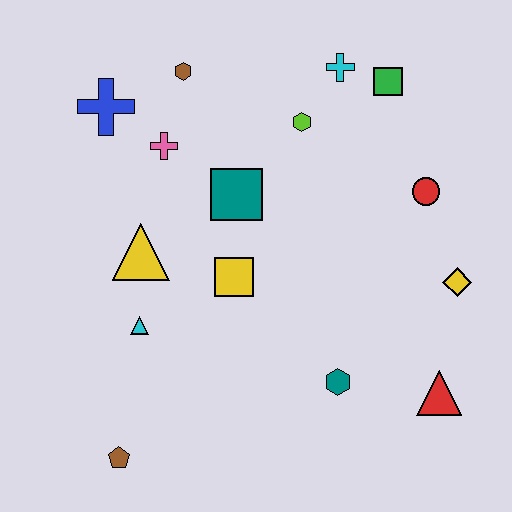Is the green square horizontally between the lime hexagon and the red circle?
Yes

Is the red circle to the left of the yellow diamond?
Yes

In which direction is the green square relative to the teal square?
The green square is to the right of the teal square.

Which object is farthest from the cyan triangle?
The green square is farthest from the cyan triangle.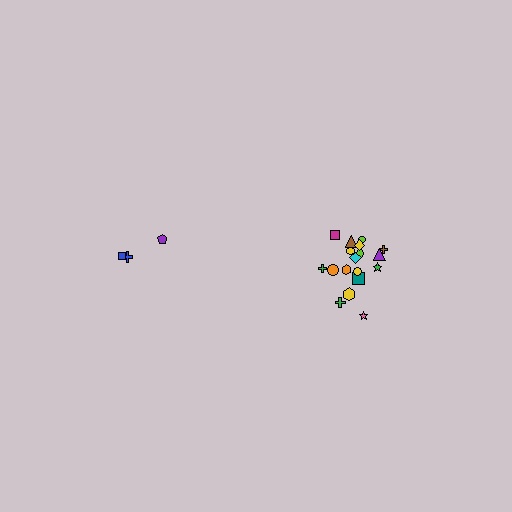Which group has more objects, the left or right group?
The right group.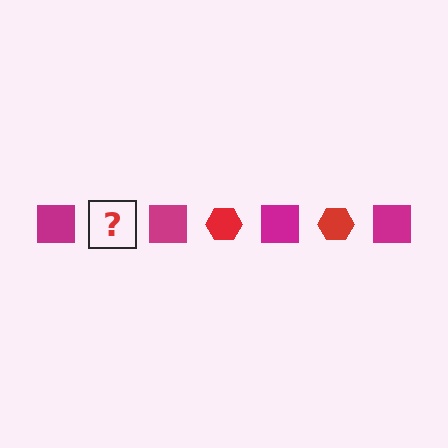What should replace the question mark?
The question mark should be replaced with a red hexagon.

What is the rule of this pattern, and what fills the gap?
The rule is that the pattern alternates between magenta square and red hexagon. The gap should be filled with a red hexagon.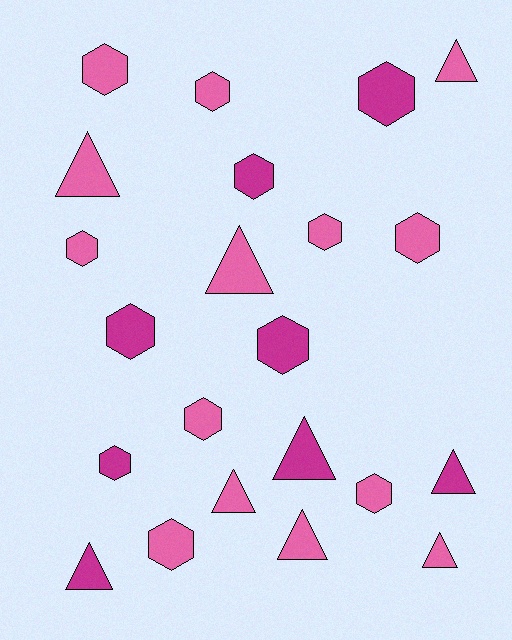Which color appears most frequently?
Pink, with 14 objects.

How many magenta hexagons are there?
There are 5 magenta hexagons.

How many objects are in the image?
There are 22 objects.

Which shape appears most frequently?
Hexagon, with 13 objects.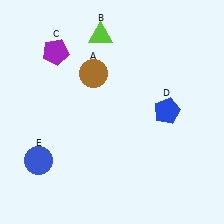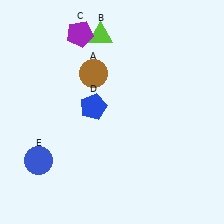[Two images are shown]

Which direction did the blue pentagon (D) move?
The blue pentagon (D) moved left.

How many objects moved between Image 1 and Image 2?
2 objects moved between the two images.